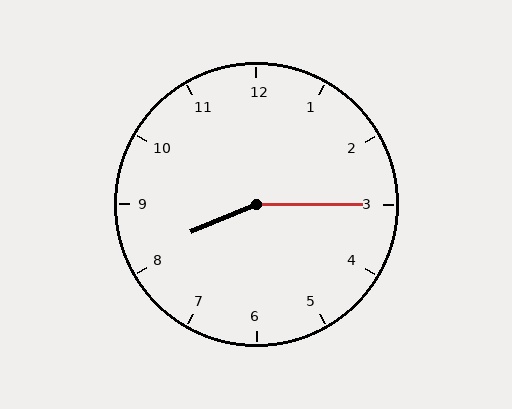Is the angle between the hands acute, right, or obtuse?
It is obtuse.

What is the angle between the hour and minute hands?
Approximately 158 degrees.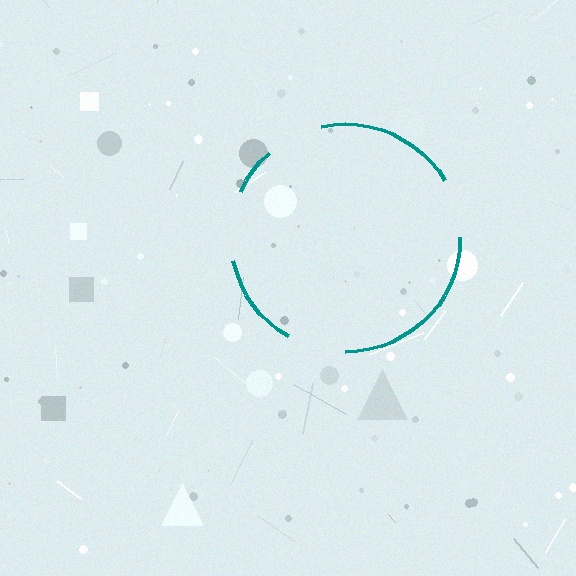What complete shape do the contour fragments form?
The contour fragments form a circle.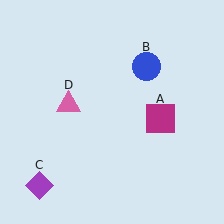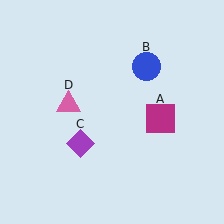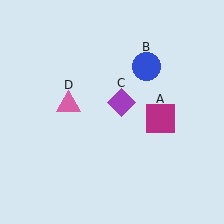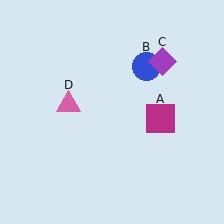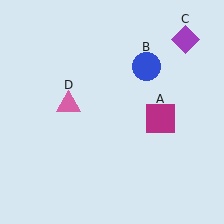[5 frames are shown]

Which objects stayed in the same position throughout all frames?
Magenta square (object A) and blue circle (object B) and pink triangle (object D) remained stationary.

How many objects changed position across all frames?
1 object changed position: purple diamond (object C).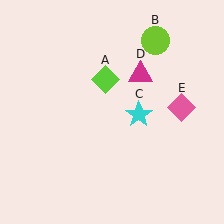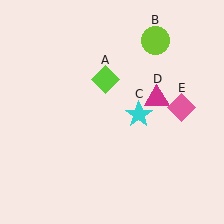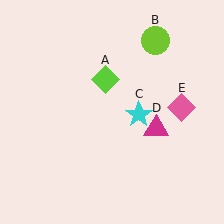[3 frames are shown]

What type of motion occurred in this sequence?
The magenta triangle (object D) rotated clockwise around the center of the scene.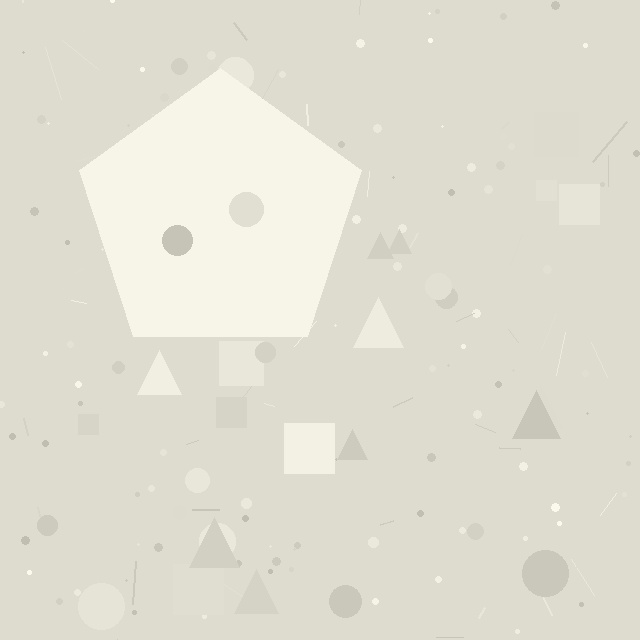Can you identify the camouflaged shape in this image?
The camouflaged shape is a pentagon.